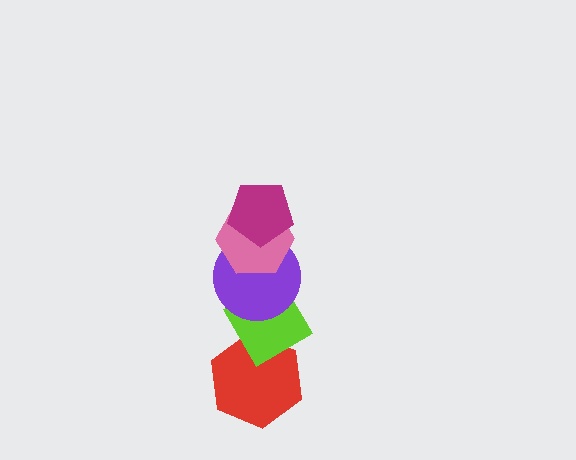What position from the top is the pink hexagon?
The pink hexagon is 2nd from the top.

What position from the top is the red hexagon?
The red hexagon is 5th from the top.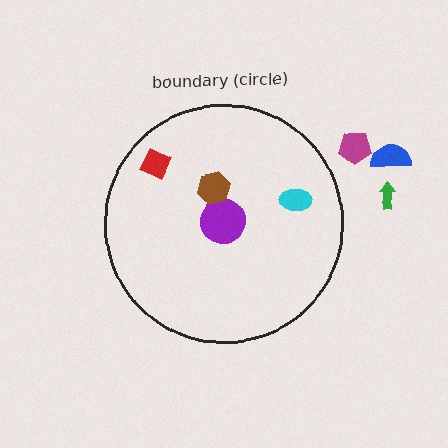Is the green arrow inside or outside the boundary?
Outside.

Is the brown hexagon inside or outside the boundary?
Inside.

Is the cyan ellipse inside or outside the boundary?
Inside.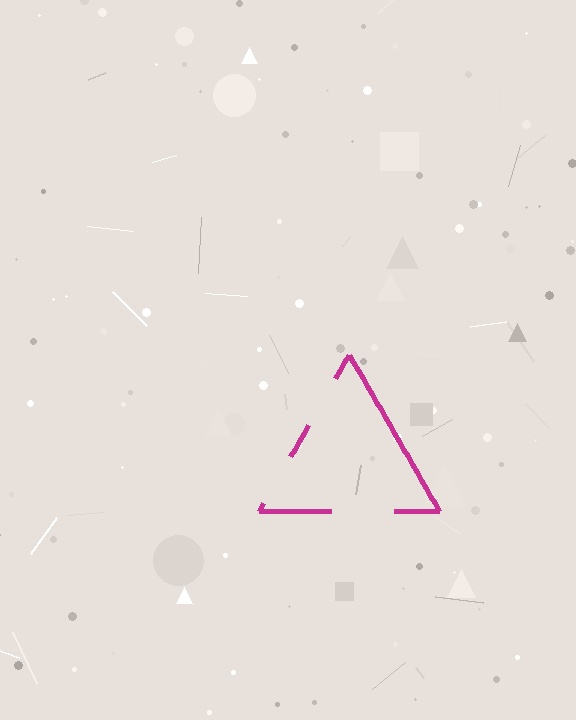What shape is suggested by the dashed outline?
The dashed outline suggests a triangle.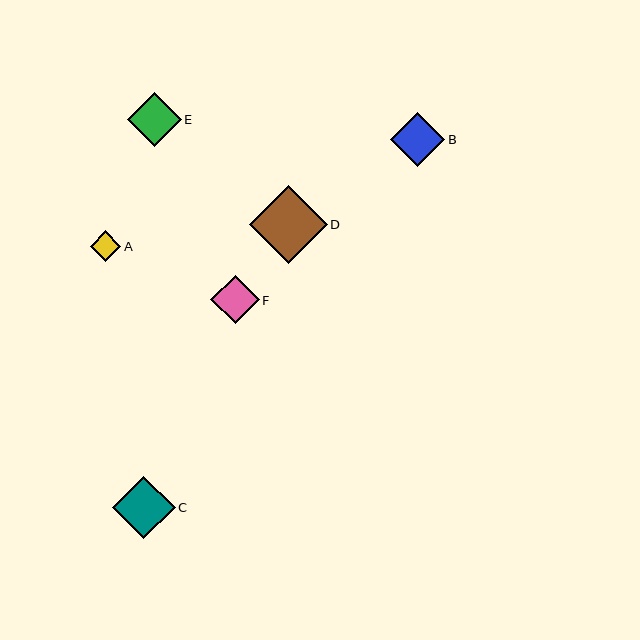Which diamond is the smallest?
Diamond A is the smallest with a size of approximately 31 pixels.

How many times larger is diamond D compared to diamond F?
Diamond D is approximately 1.6 times the size of diamond F.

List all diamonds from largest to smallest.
From largest to smallest: D, C, B, E, F, A.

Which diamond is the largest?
Diamond D is the largest with a size of approximately 77 pixels.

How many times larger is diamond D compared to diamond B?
Diamond D is approximately 1.4 times the size of diamond B.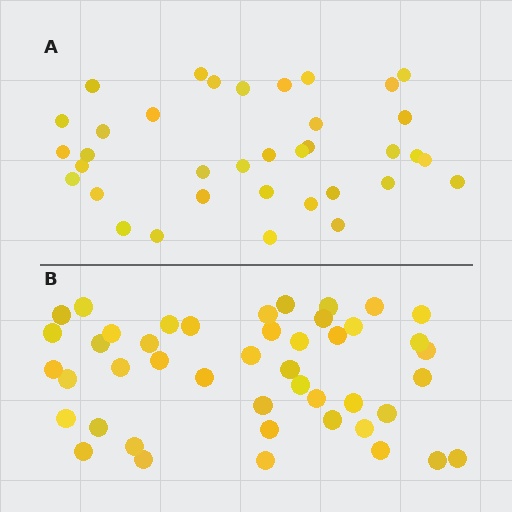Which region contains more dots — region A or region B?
Region B (the bottom region) has more dots.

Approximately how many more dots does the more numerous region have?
Region B has roughly 8 or so more dots than region A.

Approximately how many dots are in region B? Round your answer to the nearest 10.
About 40 dots. (The exact count is 45, which rounds to 40.)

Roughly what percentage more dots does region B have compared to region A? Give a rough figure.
About 25% more.